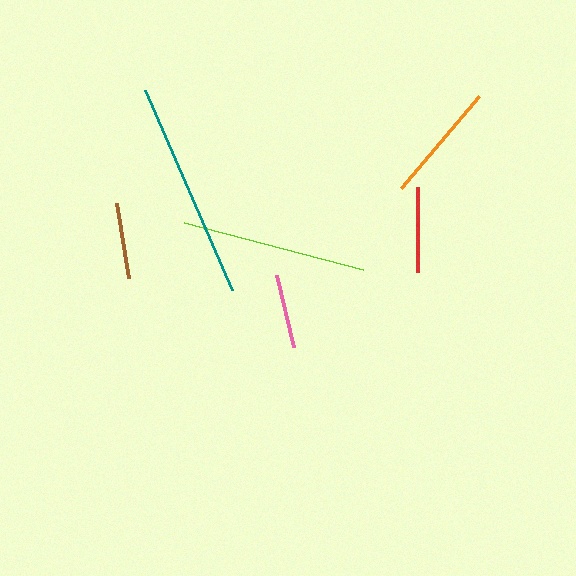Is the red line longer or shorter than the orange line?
The orange line is longer than the red line.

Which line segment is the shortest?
The pink line is the shortest at approximately 75 pixels.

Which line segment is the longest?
The teal line is the longest at approximately 218 pixels.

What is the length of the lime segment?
The lime segment is approximately 185 pixels long.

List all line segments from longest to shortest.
From longest to shortest: teal, lime, orange, red, brown, pink.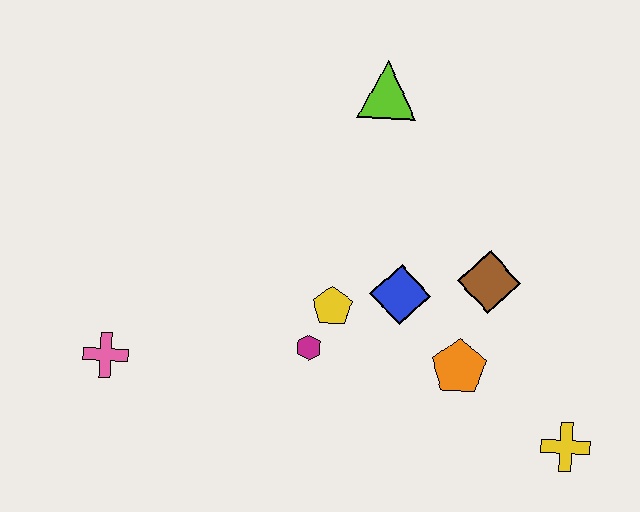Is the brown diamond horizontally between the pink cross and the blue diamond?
No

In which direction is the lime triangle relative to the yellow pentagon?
The lime triangle is above the yellow pentagon.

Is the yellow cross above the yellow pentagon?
No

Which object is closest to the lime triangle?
The blue diamond is closest to the lime triangle.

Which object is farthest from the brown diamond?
The pink cross is farthest from the brown diamond.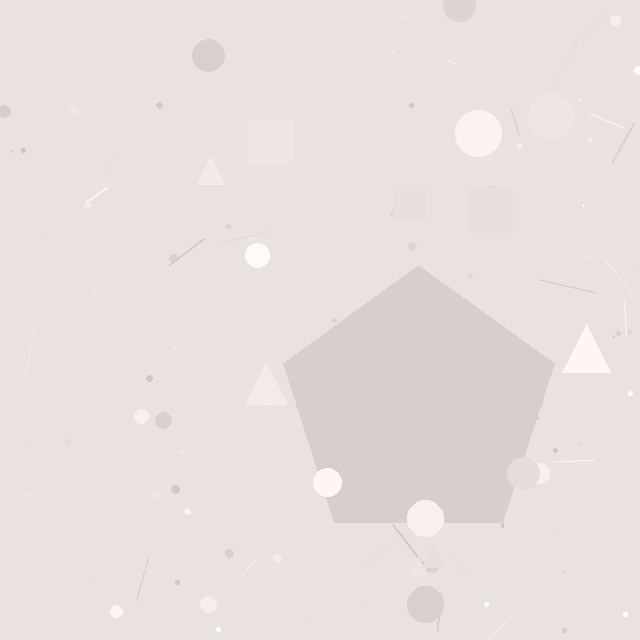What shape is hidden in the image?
A pentagon is hidden in the image.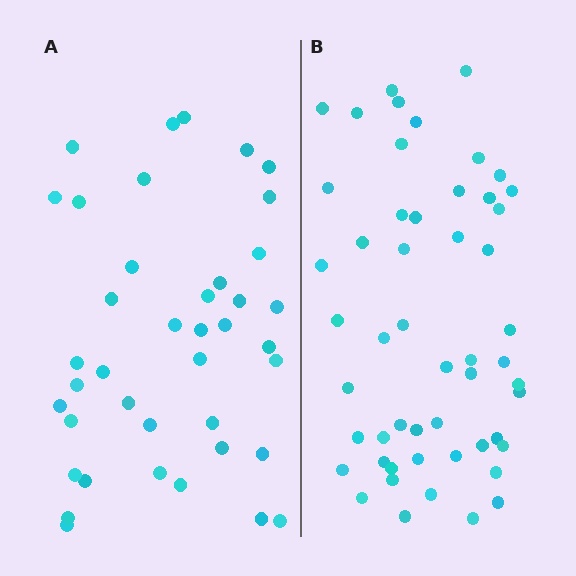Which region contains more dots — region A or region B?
Region B (the right region) has more dots.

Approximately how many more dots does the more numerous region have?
Region B has roughly 12 or so more dots than region A.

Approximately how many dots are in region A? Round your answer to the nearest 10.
About 40 dots.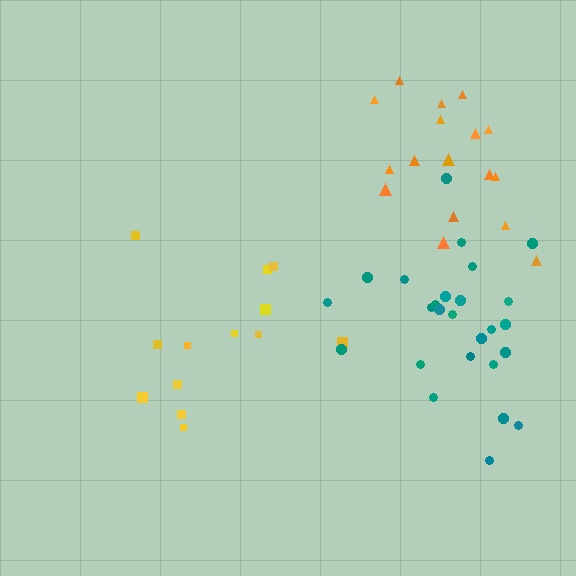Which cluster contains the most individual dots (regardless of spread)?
Teal (26).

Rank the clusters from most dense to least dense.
orange, teal, yellow.